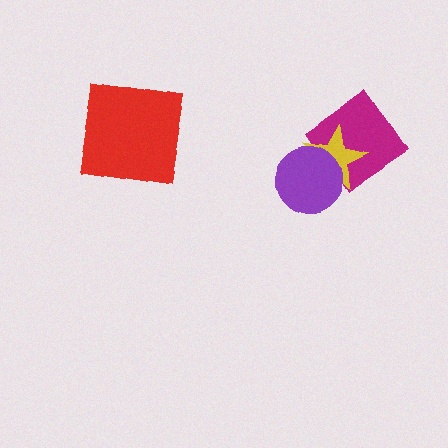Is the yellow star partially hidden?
Yes, it is partially covered by another shape.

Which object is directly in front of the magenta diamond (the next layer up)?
The yellow star is directly in front of the magenta diamond.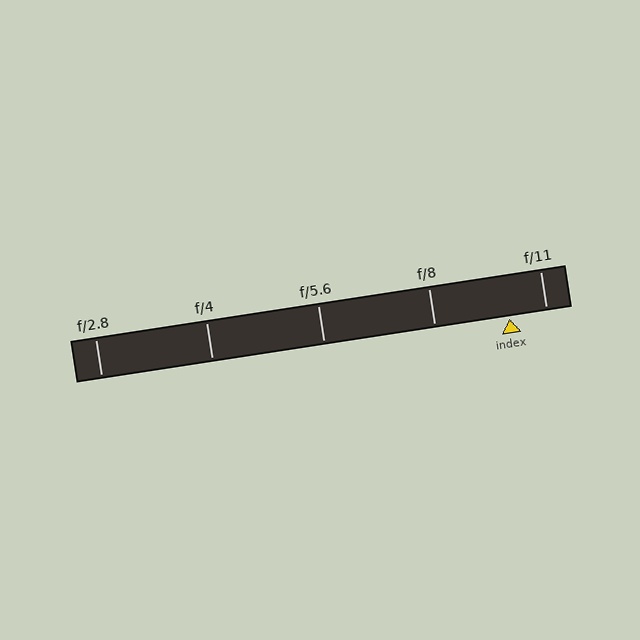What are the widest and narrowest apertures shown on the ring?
The widest aperture shown is f/2.8 and the narrowest is f/11.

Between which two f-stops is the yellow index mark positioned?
The index mark is between f/8 and f/11.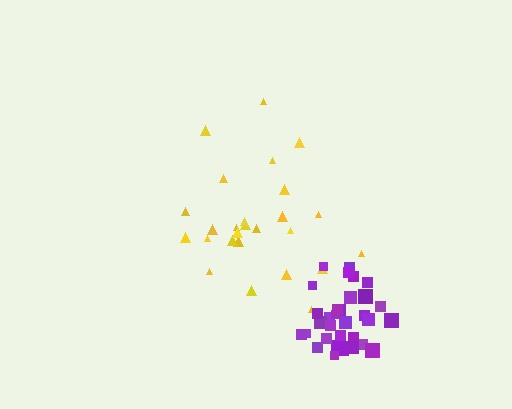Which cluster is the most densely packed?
Purple.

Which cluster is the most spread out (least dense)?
Yellow.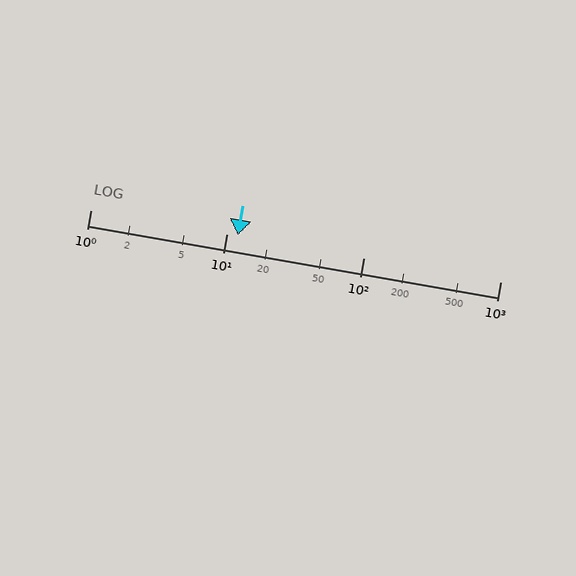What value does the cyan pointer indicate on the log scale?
The pointer indicates approximately 12.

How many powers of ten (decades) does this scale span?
The scale spans 3 decades, from 1 to 1000.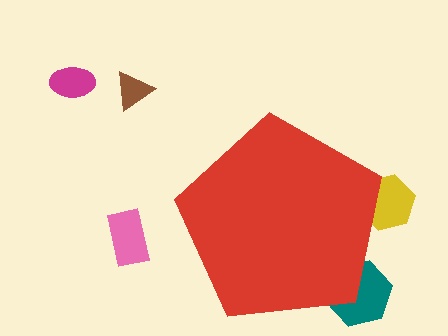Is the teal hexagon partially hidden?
Yes, the teal hexagon is partially hidden behind the red pentagon.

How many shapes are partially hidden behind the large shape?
2 shapes are partially hidden.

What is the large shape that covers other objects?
A red pentagon.